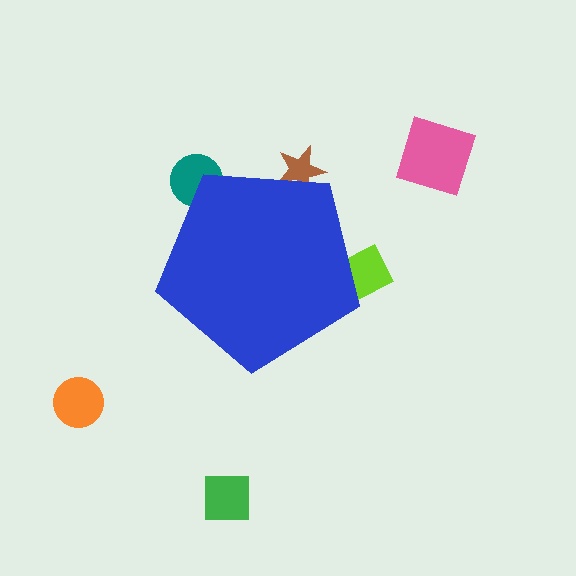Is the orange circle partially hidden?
No, the orange circle is fully visible.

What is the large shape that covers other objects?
A blue pentagon.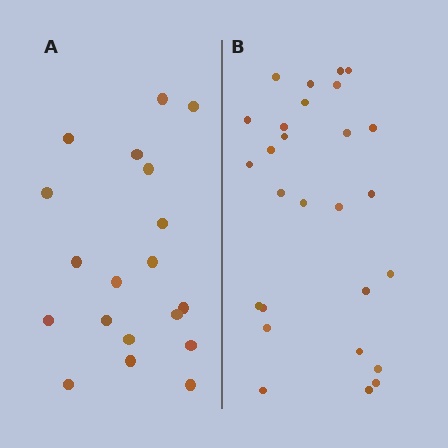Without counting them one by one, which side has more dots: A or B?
Region B (the right region) has more dots.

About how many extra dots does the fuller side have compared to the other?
Region B has roughly 8 or so more dots than region A.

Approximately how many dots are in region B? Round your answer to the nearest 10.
About 30 dots. (The exact count is 27, which rounds to 30.)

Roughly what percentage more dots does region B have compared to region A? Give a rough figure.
About 40% more.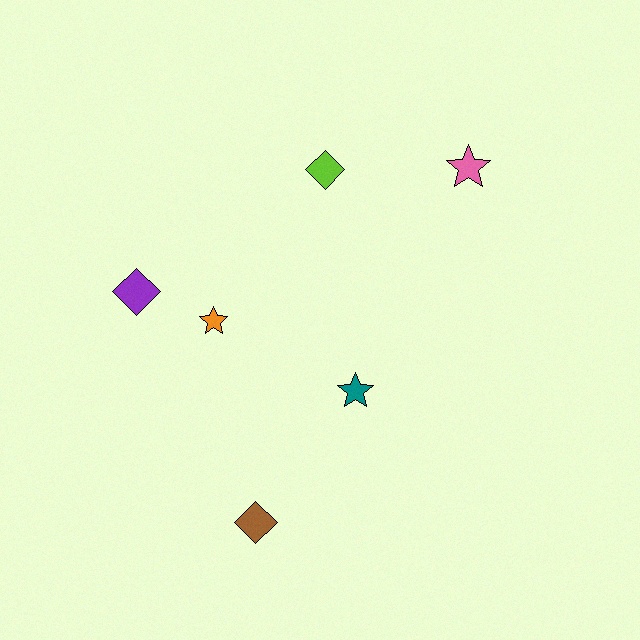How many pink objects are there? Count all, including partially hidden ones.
There is 1 pink object.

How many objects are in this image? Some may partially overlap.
There are 6 objects.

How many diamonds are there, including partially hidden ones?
There are 3 diamonds.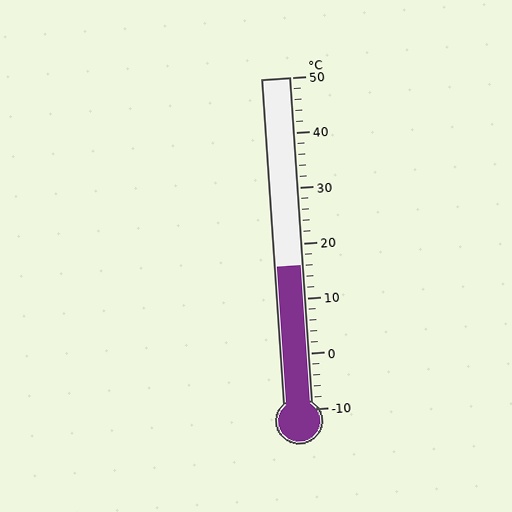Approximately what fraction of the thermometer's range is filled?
The thermometer is filled to approximately 45% of its range.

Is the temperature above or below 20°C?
The temperature is below 20°C.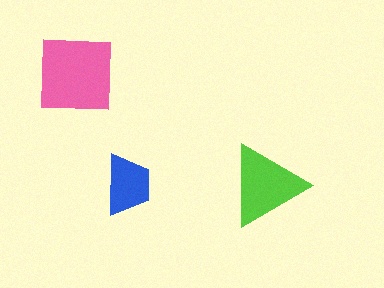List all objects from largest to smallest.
The pink square, the lime triangle, the blue trapezoid.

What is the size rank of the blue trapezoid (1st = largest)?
3rd.